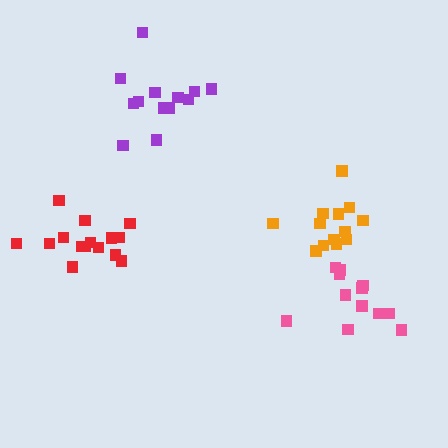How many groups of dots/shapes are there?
There are 4 groups.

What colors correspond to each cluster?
The clusters are colored: purple, red, orange, pink.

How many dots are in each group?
Group 1: 13 dots, Group 2: 15 dots, Group 3: 13 dots, Group 4: 12 dots (53 total).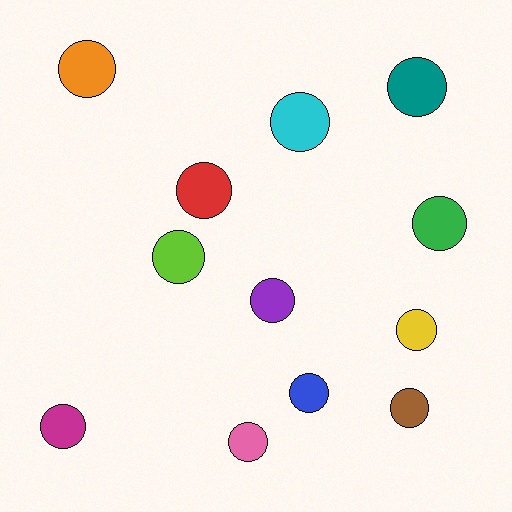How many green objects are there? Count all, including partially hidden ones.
There is 1 green object.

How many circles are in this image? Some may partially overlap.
There are 12 circles.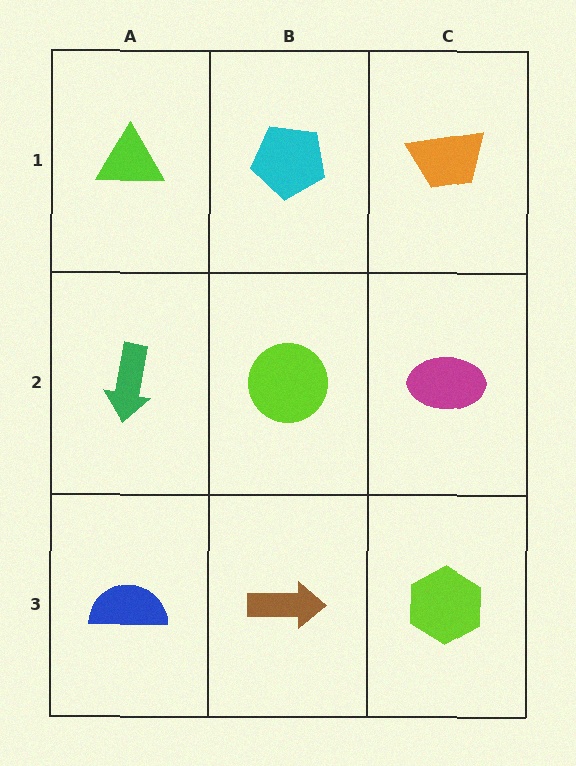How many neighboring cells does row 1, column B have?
3.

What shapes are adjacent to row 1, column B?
A lime circle (row 2, column B), a lime triangle (row 1, column A), an orange trapezoid (row 1, column C).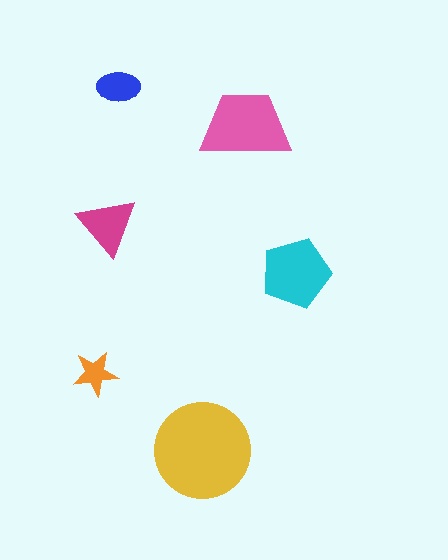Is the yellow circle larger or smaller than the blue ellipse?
Larger.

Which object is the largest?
The yellow circle.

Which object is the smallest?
The orange star.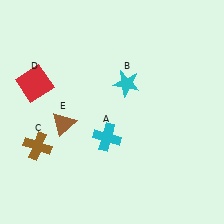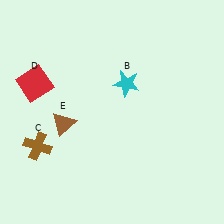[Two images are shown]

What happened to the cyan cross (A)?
The cyan cross (A) was removed in Image 2. It was in the bottom-left area of Image 1.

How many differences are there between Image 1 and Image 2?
There is 1 difference between the two images.